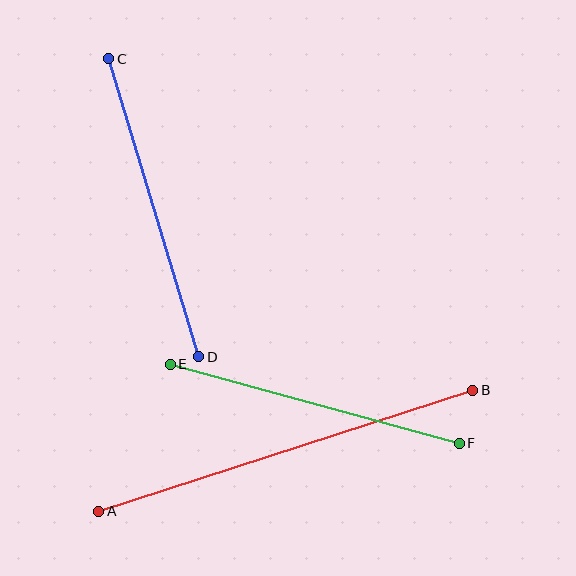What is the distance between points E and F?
The distance is approximately 300 pixels.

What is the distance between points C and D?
The distance is approximately 311 pixels.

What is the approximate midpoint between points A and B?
The midpoint is at approximately (286, 451) pixels.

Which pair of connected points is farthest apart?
Points A and B are farthest apart.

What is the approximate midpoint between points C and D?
The midpoint is at approximately (154, 208) pixels.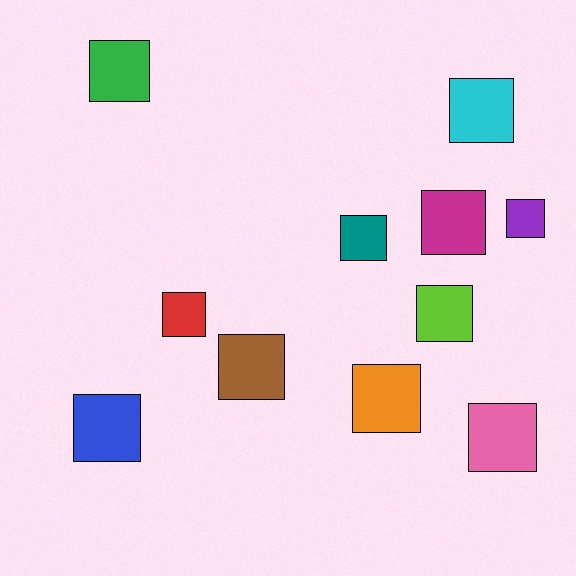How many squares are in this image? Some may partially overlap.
There are 11 squares.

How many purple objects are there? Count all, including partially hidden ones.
There is 1 purple object.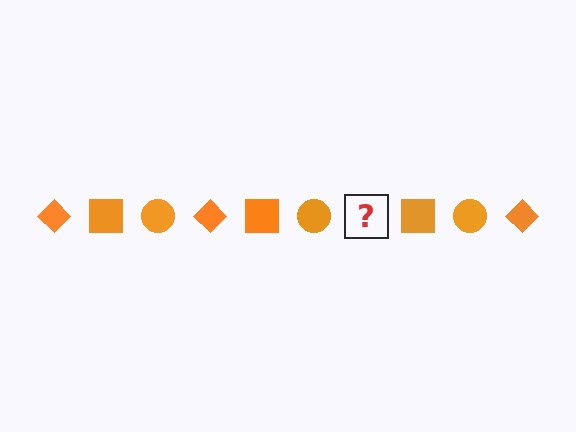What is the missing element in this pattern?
The missing element is an orange diamond.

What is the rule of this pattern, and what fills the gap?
The rule is that the pattern cycles through diamond, square, circle shapes in orange. The gap should be filled with an orange diamond.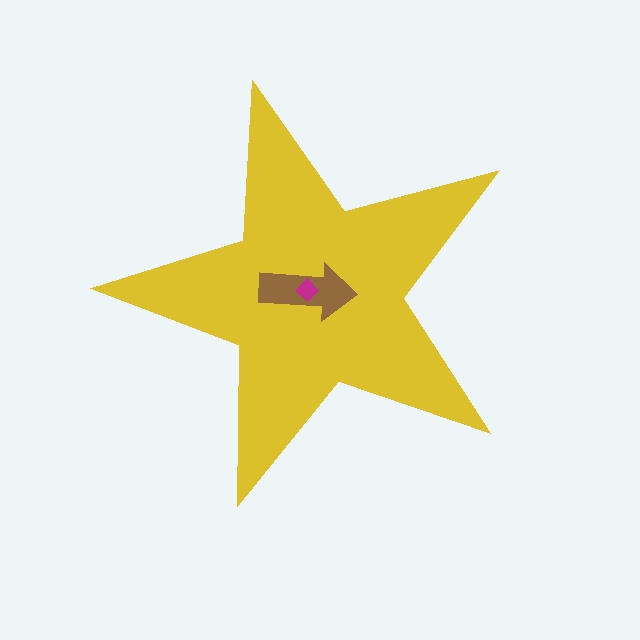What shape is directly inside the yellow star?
The brown arrow.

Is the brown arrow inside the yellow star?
Yes.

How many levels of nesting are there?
3.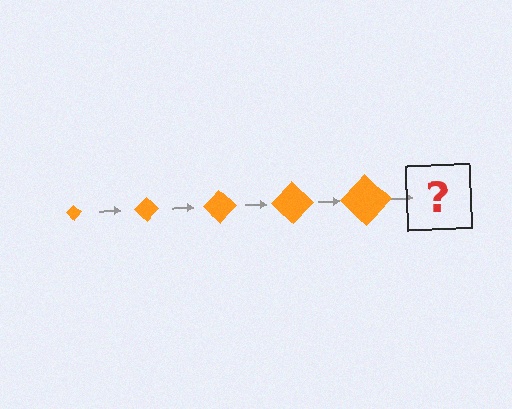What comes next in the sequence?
The next element should be an orange diamond, larger than the previous one.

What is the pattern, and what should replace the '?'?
The pattern is that the diamond gets progressively larger each step. The '?' should be an orange diamond, larger than the previous one.